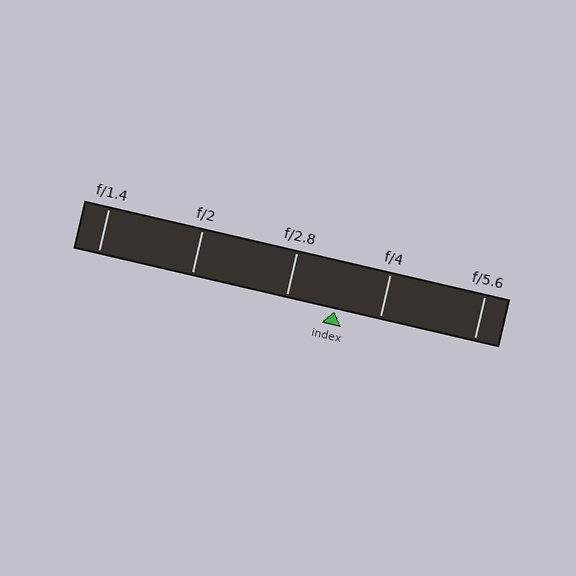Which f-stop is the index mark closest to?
The index mark is closest to f/4.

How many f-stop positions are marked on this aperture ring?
There are 5 f-stop positions marked.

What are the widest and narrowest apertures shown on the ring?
The widest aperture shown is f/1.4 and the narrowest is f/5.6.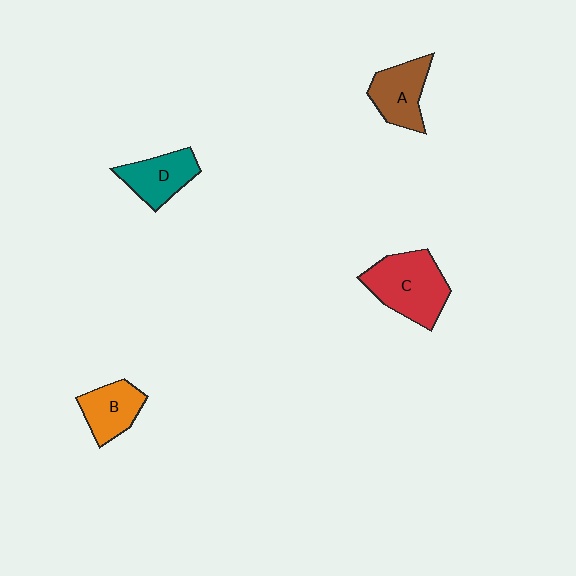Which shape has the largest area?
Shape C (red).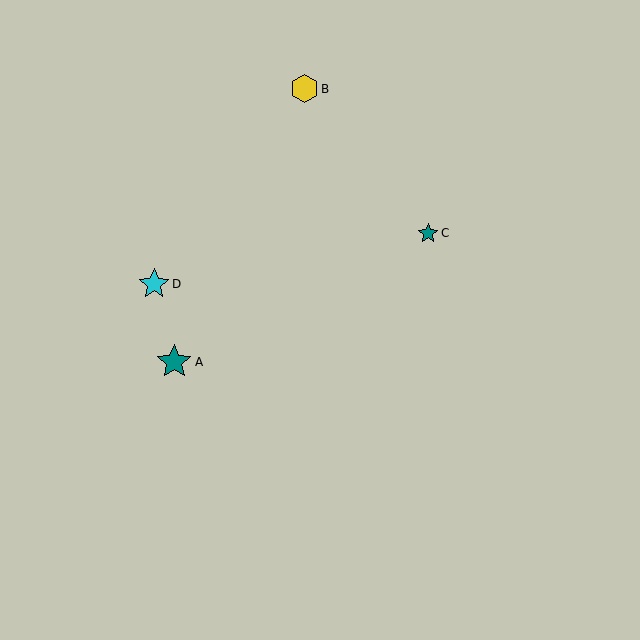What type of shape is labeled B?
Shape B is a yellow hexagon.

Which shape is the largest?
The teal star (labeled A) is the largest.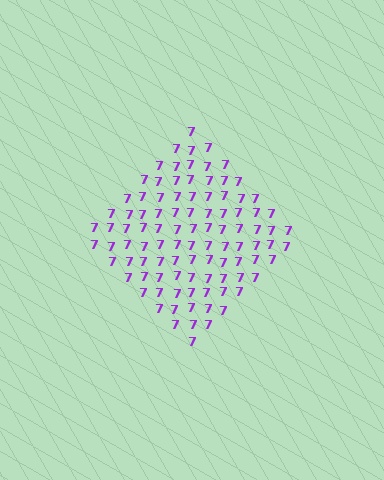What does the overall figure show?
The overall figure shows a diamond.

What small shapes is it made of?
It is made of small digit 7's.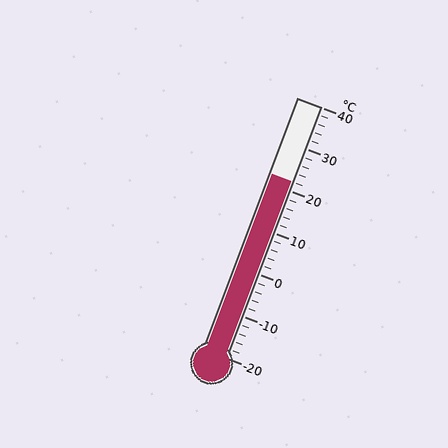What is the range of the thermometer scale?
The thermometer scale ranges from -20°C to 40°C.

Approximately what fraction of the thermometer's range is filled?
The thermometer is filled to approximately 70% of its range.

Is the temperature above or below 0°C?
The temperature is above 0°C.